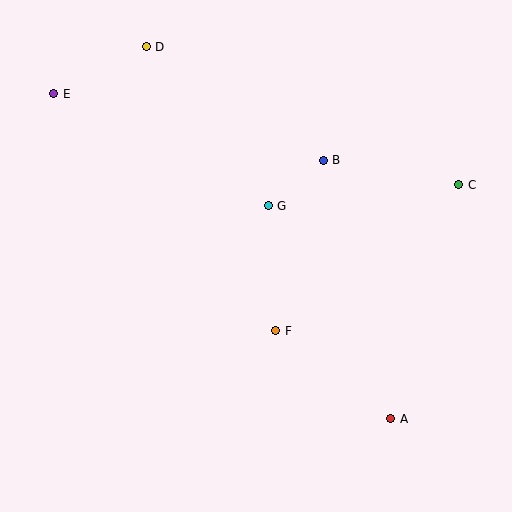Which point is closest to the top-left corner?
Point E is closest to the top-left corner.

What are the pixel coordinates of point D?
Point D is at (146, 47).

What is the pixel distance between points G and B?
The distance between G and B is 71 pixels.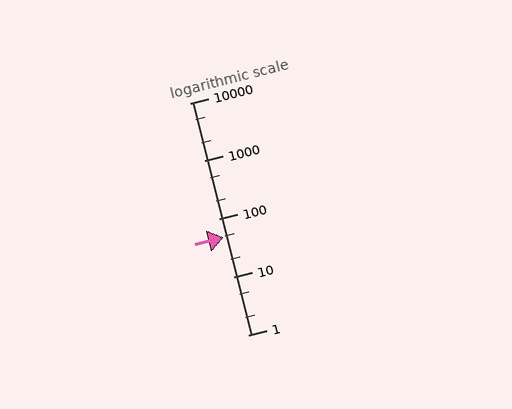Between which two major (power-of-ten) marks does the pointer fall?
The pointer is between 10 and 100.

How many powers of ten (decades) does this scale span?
The scale spans 4 decades, from 1 to 10000.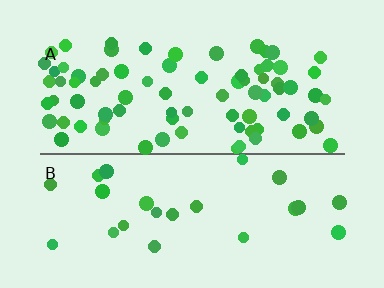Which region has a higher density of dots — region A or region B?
A (the top).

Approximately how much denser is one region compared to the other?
Approximately 3.1× — region A over region B.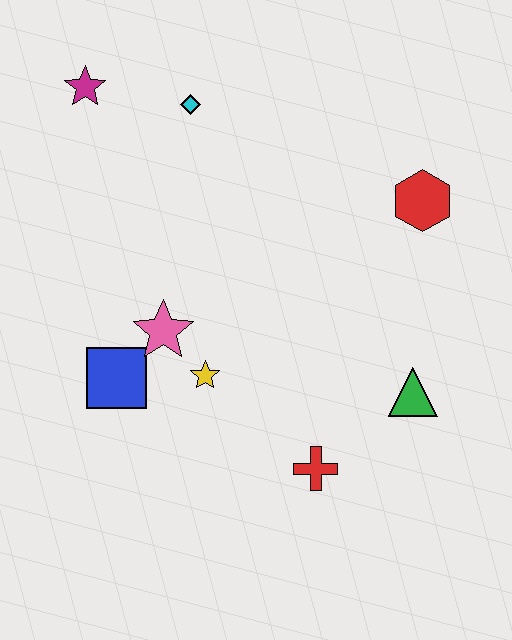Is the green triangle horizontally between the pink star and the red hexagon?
Yes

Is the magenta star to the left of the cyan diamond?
Yes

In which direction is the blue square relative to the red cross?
The blue square is to the left of the red cross.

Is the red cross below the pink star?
Yes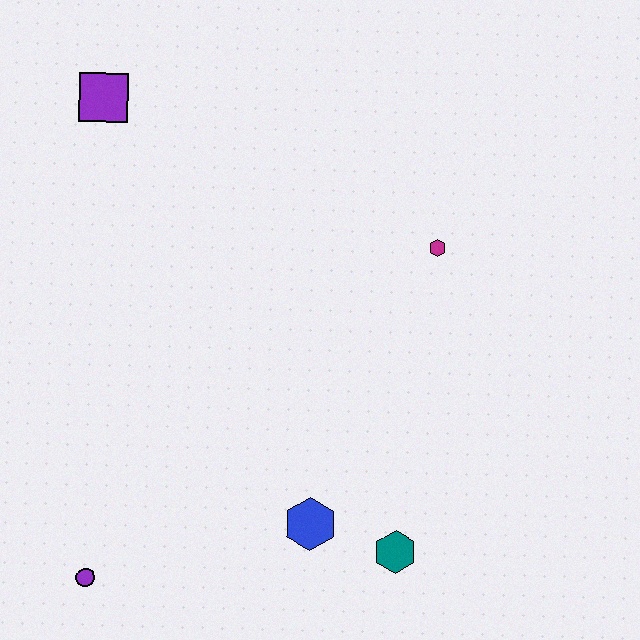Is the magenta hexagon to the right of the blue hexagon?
Yes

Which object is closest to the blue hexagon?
The teal hexagon is closest to the blue hexagon.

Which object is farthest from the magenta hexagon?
The purple circle is farthest from the magenta hexagon.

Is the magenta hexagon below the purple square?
Yes